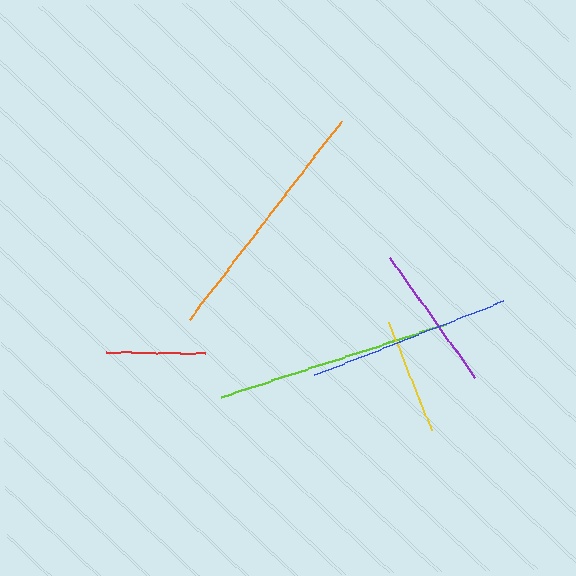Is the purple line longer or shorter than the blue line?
The blue line is longer than the purple line.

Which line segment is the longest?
The orange line is the longest at approximately 250 pixels.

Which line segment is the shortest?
The red line is the shortest at approximately 99 pixels.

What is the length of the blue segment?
The blue segment is approximately 203 pixels long.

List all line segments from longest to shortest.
From longest to shortest: orange, lime, blue, purple, yellow, red.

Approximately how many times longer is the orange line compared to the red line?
The orange line is approximately 2.5 times the length of the red line.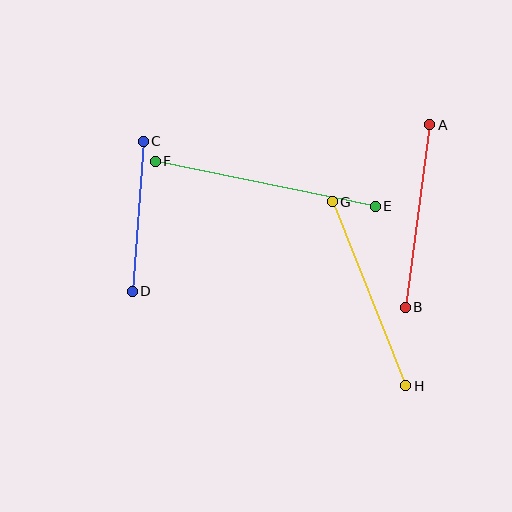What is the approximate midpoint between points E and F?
The midpoint is at approximately (265, 184) pixels.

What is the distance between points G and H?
The distance is approximately 198 pixels.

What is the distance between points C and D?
The distance is approximately 150 pixels.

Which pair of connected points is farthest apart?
Points E and F are farthest apart.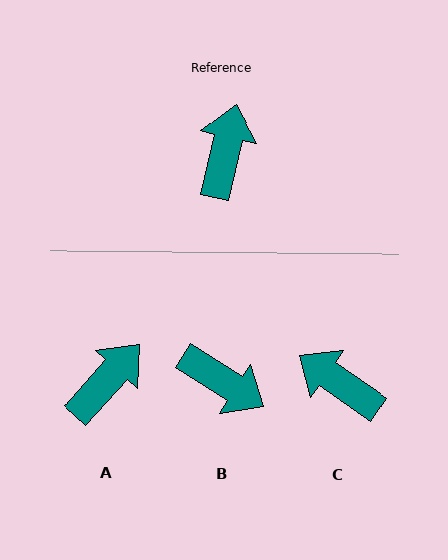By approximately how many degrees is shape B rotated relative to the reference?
Approximately 110 degrees clockwise.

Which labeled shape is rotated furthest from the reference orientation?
B, about 110 degrees away.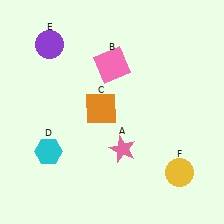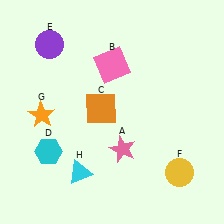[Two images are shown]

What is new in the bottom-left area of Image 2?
An orange star (G) was added in the bottom-left area of Image 2.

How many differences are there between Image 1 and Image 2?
There are 2 differences between the two images.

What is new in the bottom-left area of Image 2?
A cyan triangle (H) was added in the bottom-left area of Image 2.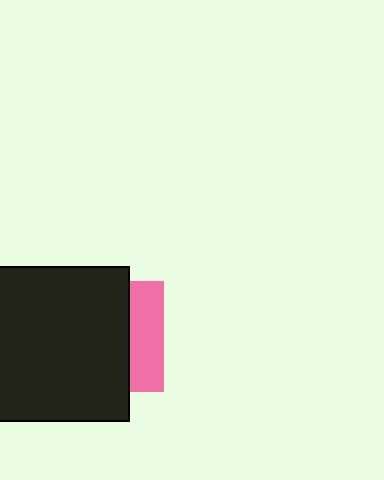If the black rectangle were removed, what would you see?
You would see the complete pink square.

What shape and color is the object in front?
The object in front is a black rectangle.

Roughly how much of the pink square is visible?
A small part of it is visible (roughly 31%).